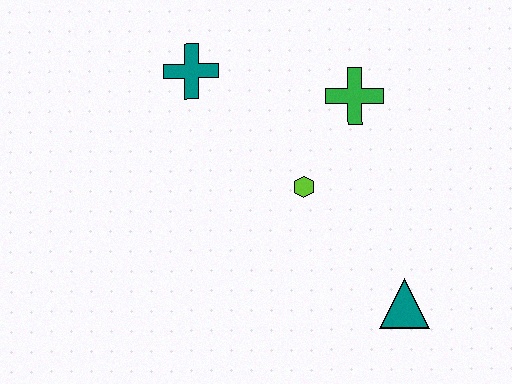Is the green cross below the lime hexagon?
No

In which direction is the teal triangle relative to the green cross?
The teal triangle is below the green cross.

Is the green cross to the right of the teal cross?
Yes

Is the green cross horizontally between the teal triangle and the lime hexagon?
Yes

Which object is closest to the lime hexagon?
The green cross is closest to the lime hexagon.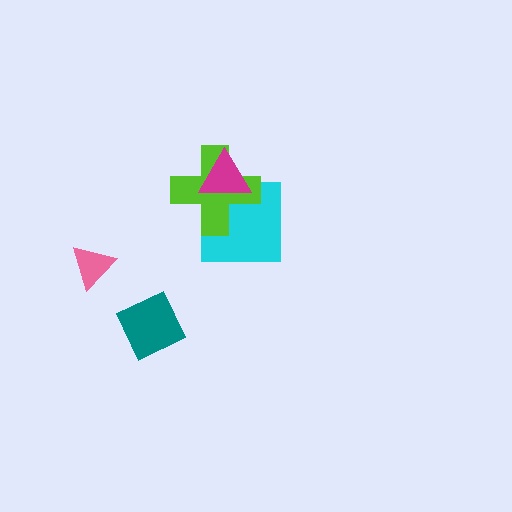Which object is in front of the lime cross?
The magenta triangle is in front of the lime cross.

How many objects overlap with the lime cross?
2 objects overlap with the lime cross.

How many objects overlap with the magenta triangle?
2 objects overlap with the magenta triangle.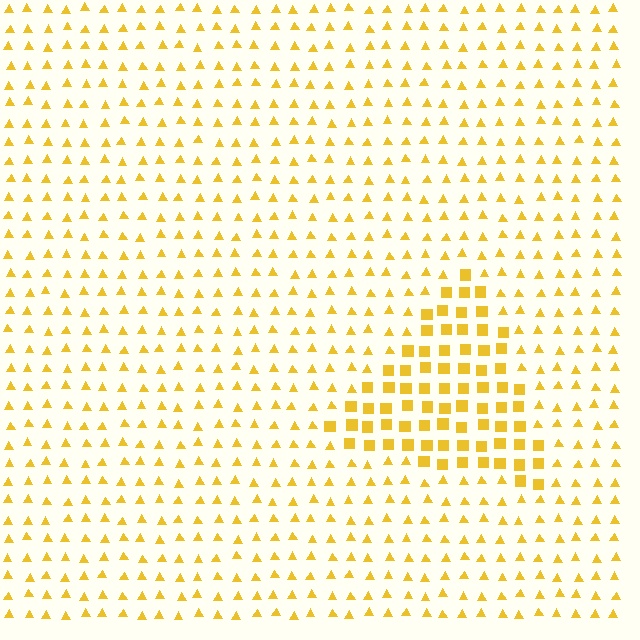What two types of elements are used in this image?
The image uses squares inside the triangle region and triangles outside it.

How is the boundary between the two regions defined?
The boundary is defined by a change in element shape: squares inside vs. triangles outside. All elements share the same color and spacing.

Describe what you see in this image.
The image is filled with small yellow elements arranged in a uniform grid. A triangle-shaped region contains squares, while the surrounding area contains triangles. The boundary is defined purely by the change in element shape.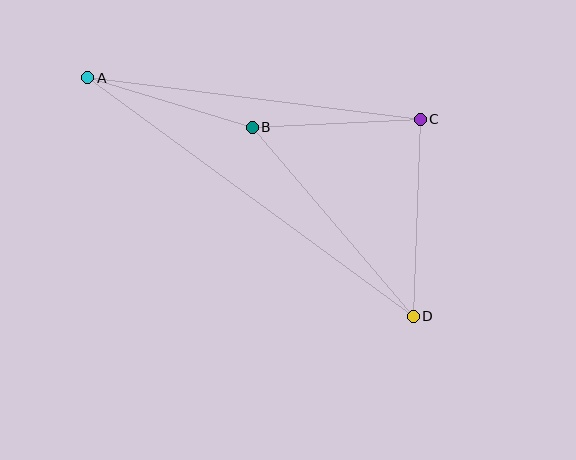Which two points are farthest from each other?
Points A and D are farthest from each other.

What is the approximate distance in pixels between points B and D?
The distance between B and D is approximately 248 pixels.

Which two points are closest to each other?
Points B and C are closest to each other.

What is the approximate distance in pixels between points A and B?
The distance between A and B is approximately 172 pixels.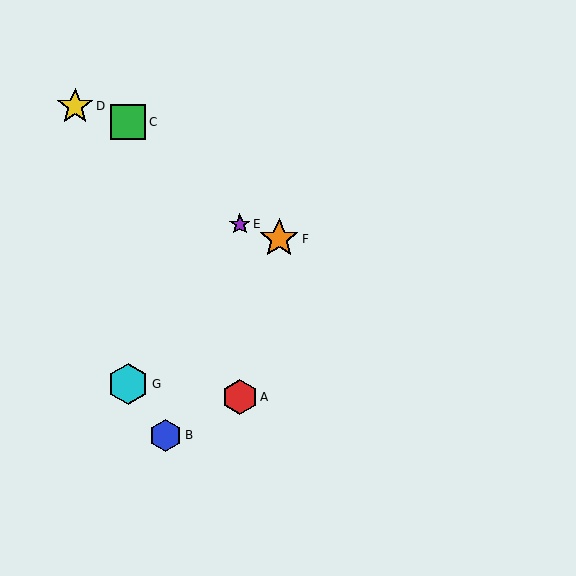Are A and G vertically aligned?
No, A is at x≈240 and G is at x≈128.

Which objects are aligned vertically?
Objects A, E are aligned vertically.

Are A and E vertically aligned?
Yes, both are at x≈240.